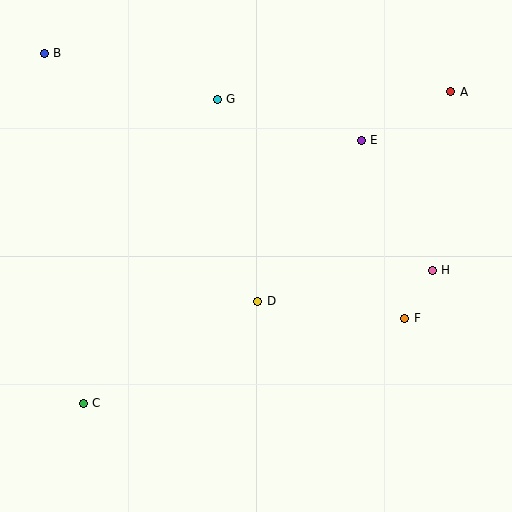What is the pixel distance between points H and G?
The distance between H and G is 275 pixels.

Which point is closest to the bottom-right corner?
Point F is closest to the bottom-right corner.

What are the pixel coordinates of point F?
Point F is at (405, 318).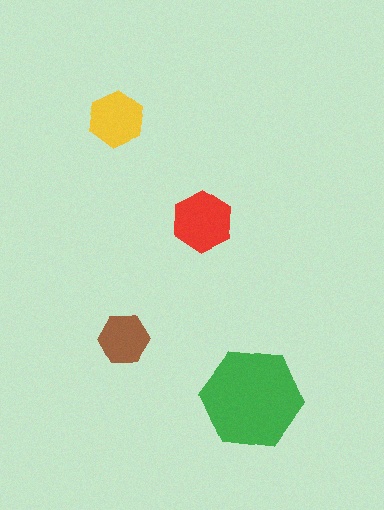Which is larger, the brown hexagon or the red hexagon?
The red one.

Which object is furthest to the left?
The yellow hexagon is leftmost.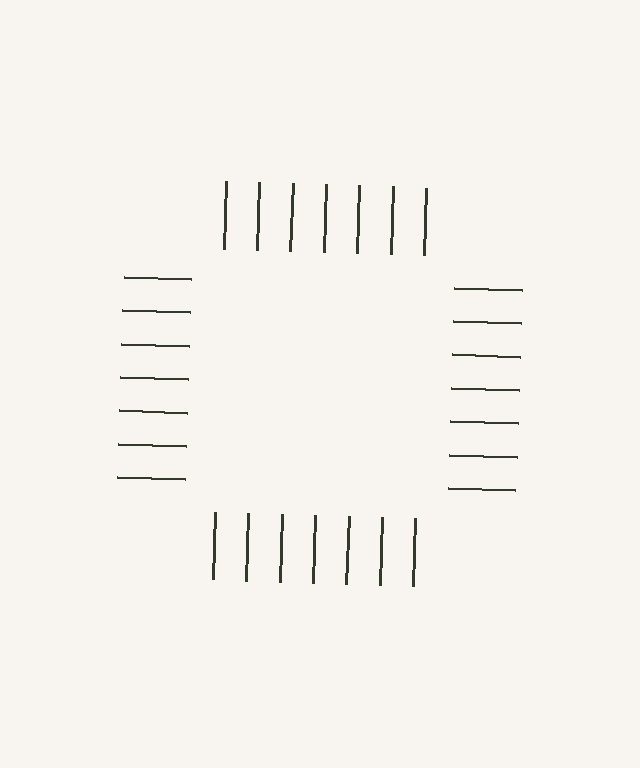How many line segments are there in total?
28 — 7 along each of the 4 edges.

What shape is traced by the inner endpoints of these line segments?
An illusory square — the line segments terminate on its edges but no continuous stroke is drawn.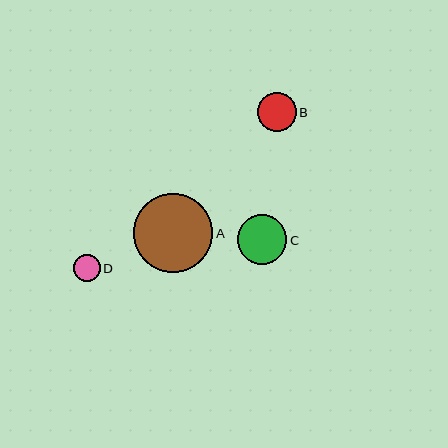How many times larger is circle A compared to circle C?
Circle A is approximately 1.6 times the size of circle C.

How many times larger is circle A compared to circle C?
Circle A is approximately 1.6 times the size of circle C.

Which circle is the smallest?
Circle D is the smallest with a size of approximately 27 pixels.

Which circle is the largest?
Circle A is the largest with a size of approximately 79 pixels.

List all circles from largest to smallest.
From largest to smallest: A, C, B, D.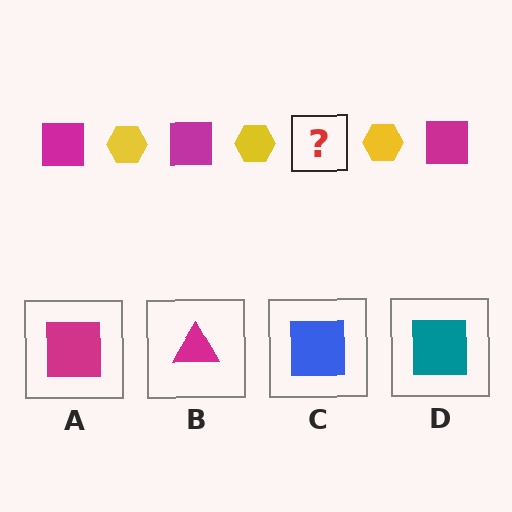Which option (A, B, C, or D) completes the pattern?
A.